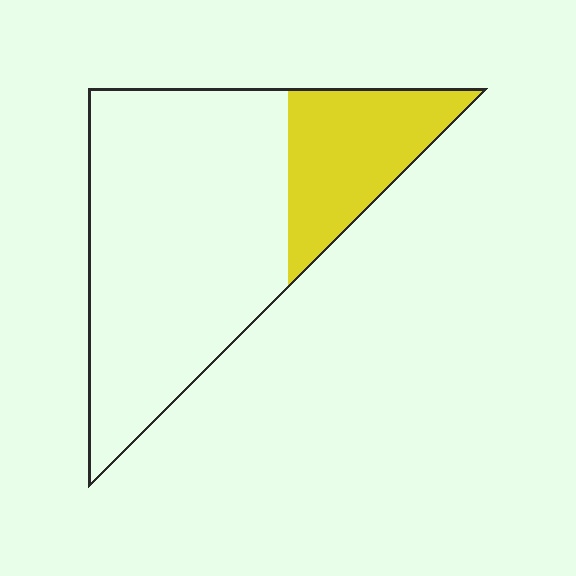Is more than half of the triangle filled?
No.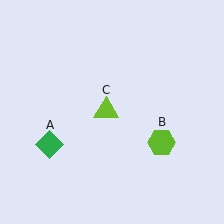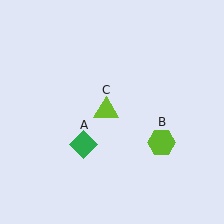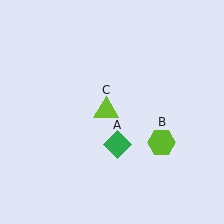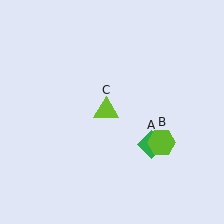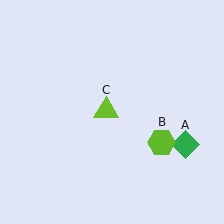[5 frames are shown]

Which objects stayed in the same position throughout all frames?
Lime hexagon (object B) and lime triangle (object C) remained stationary.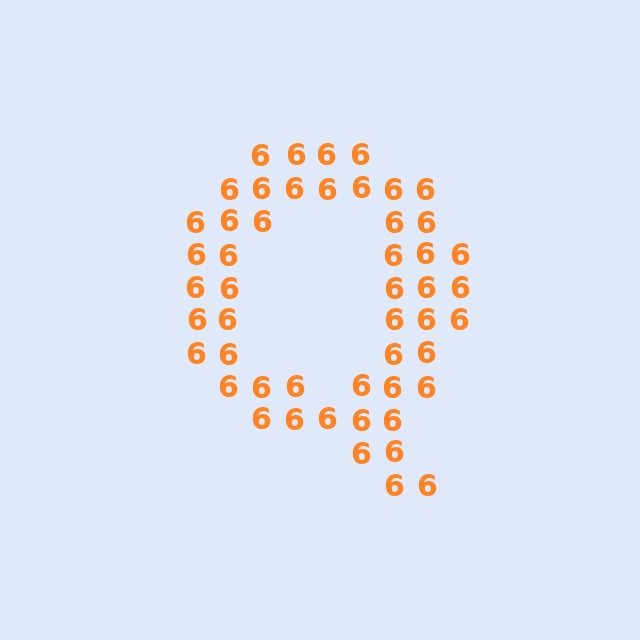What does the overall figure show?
The overall figure shows the letter Q.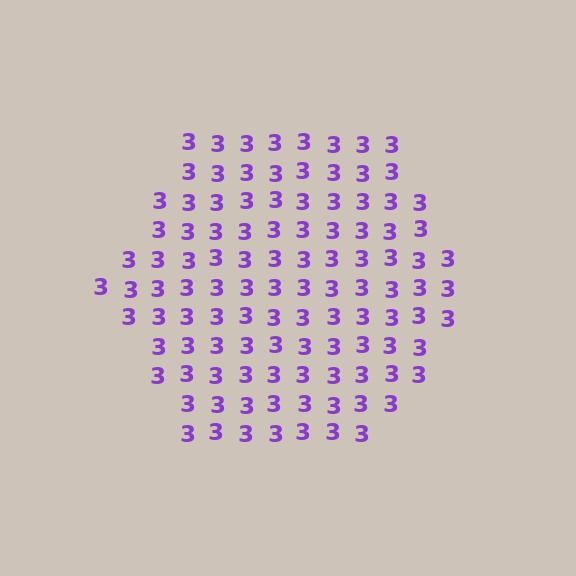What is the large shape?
The large shape is a hexagon.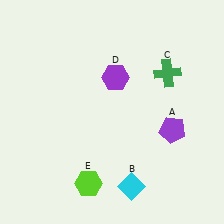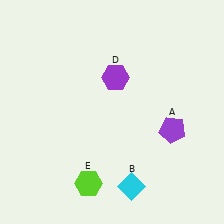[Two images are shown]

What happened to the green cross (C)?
The green cross (C) was removed in Image 2. It was in the top-right area of Image 1.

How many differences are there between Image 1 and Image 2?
There is 1 difference between the two images.